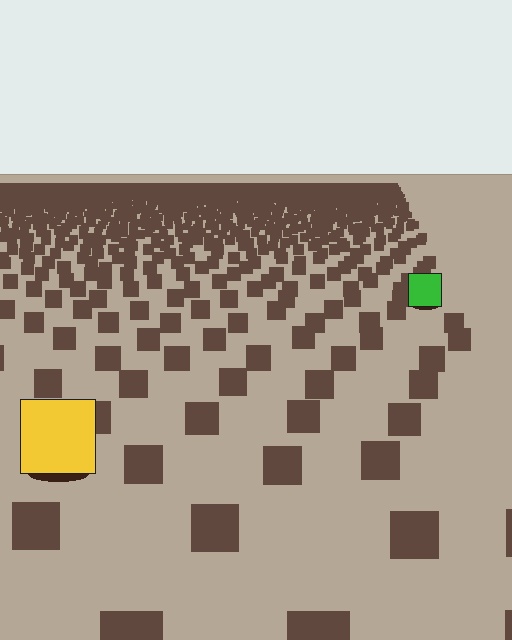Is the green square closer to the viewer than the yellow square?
No. The yellow square is closer — you can tell from the texture gradient: the ground texture is coarser near it.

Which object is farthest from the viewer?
The green square is farthest from the viewer. It appears smaller and the ground texture around it is denser.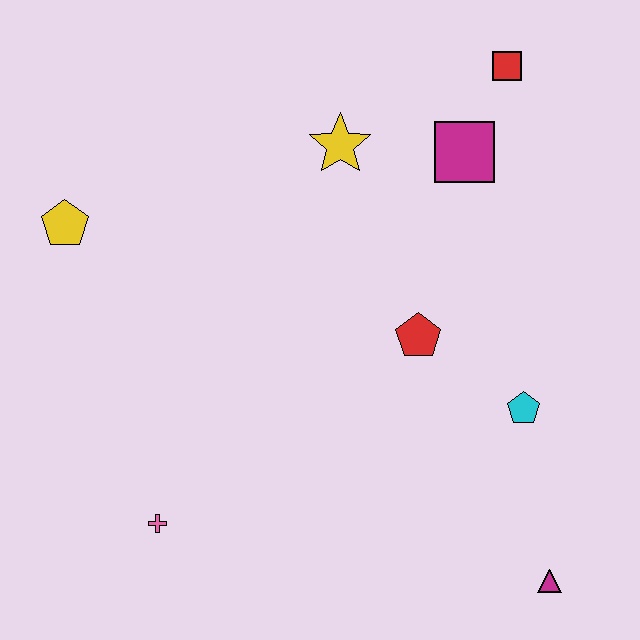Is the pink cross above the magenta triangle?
Yes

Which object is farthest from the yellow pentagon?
The magenta triangle is farthest from the yellow pentagon.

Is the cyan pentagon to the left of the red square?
No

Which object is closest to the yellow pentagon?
The yellow star is closest to the yellow pentagon.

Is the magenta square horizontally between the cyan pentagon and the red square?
No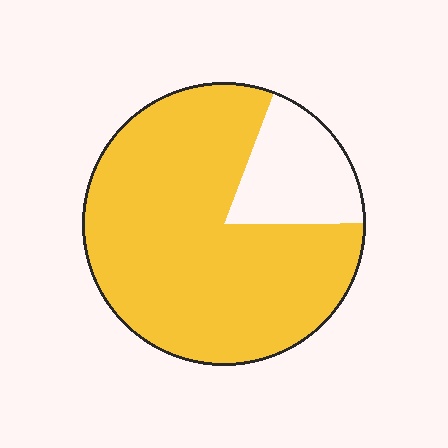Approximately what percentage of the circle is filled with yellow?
Approximately 80%.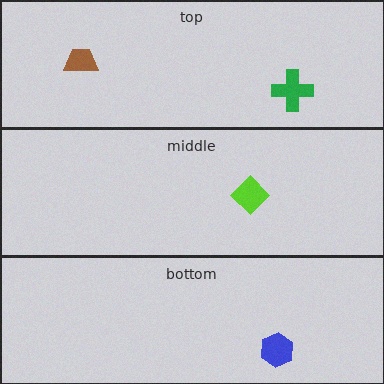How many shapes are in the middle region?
1.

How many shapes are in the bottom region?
1.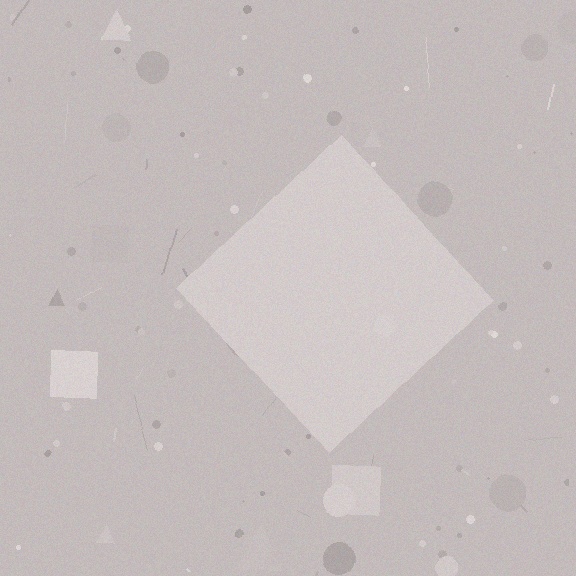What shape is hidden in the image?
A diamond is hidden in the image.